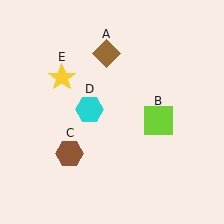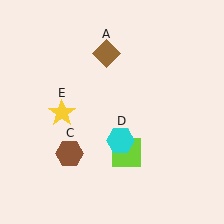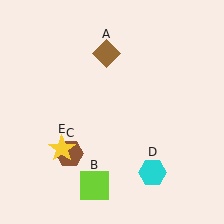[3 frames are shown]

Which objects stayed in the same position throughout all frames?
Brown diamond (object A) and brown hexagon (object C) remained stationary.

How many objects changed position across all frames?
3 objects changed position: lime square (object B), cyan hexagon (object D), yellow star (object E).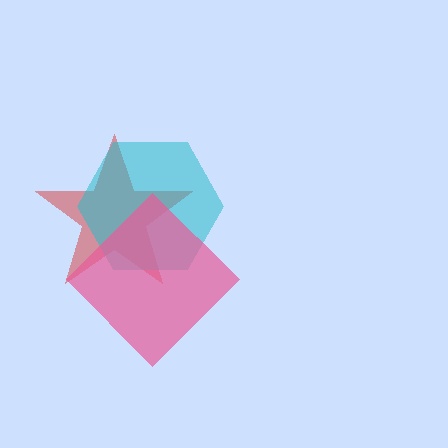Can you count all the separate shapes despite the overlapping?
Yes, there are 3 separate shapes.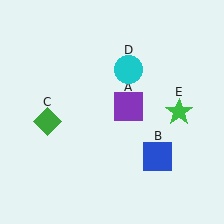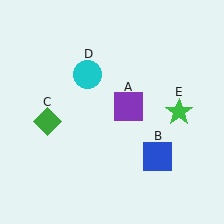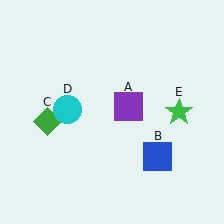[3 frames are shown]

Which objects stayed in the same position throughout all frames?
Purple square (object A) and blue square (object B) and green diamond (object C) and green star (object E) remained stationary.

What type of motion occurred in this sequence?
The cyan circle (object D) rotated counterclockwise around the center of the scene.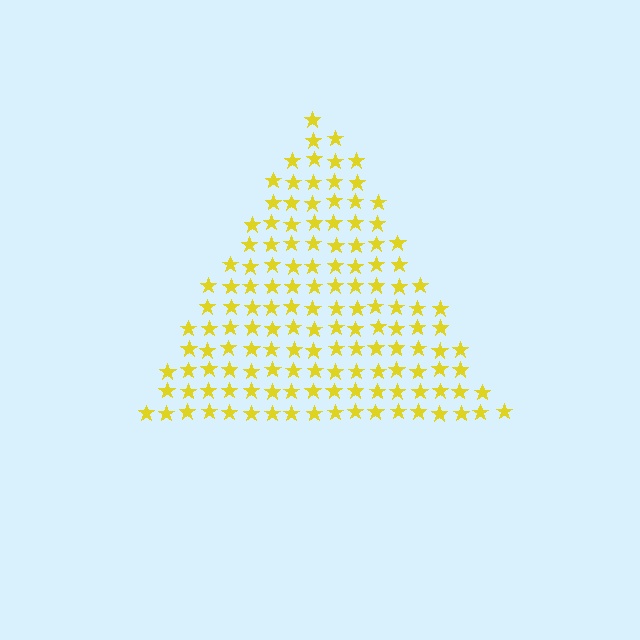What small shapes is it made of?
It is made of small stars.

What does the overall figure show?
The overall figure shows a triangle.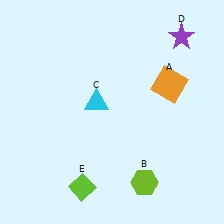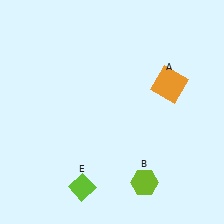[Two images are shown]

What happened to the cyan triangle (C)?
The cyan triangle (C) was removed in Image 2. It was in the top-left area of Image 1.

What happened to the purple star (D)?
The purple star (D) was removed in Image 2. It was in the top-right area of Image 1.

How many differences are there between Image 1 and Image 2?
There are 2 differences between the two images.